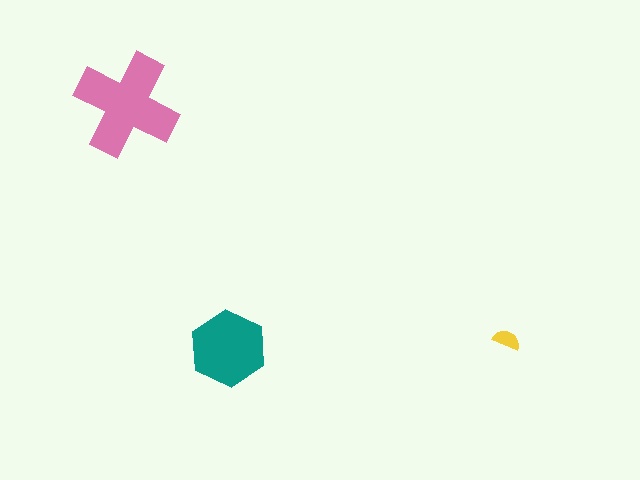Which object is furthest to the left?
The pink cross is leftmost.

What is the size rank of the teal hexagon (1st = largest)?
2nd.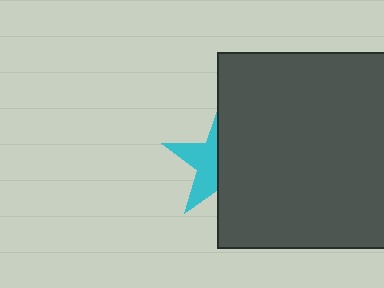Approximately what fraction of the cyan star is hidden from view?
Roughly 57% of the cyan star is hidden behind the dark gray rectangle.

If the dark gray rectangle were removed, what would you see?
You would see the complete cyan star.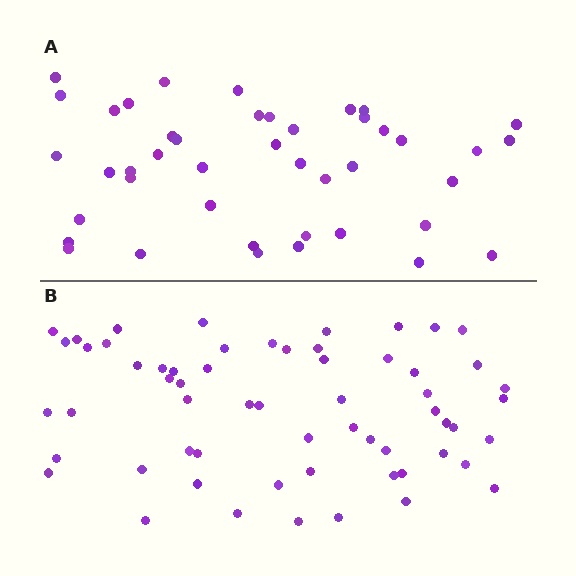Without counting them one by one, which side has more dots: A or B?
Region B (the bottom region) has more dots.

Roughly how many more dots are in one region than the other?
Region B has approximately 15 more dots than region A.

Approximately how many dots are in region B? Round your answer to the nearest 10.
About 60 dots.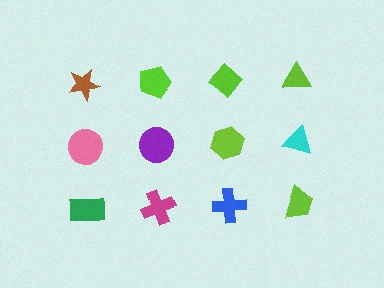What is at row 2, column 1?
A pink circle.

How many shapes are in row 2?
4 shapes.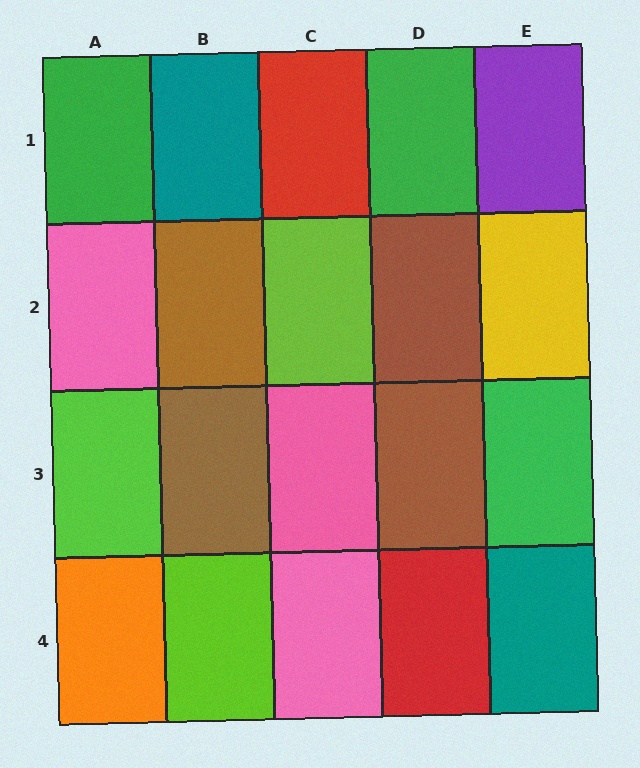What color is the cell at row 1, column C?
Red.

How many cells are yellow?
1 cell is yellow.